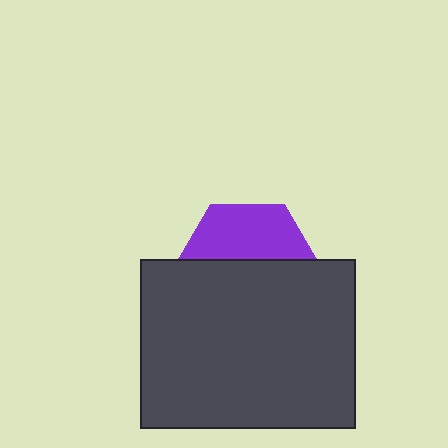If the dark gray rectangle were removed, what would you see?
You would see the complete purple hexagon.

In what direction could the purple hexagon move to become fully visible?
The purple hexagon could move up. That would shift it out from behind the dark gray rectangle entirely.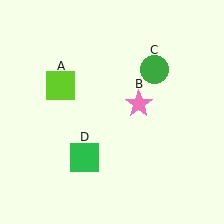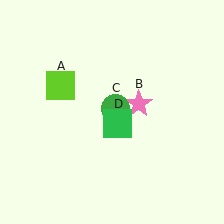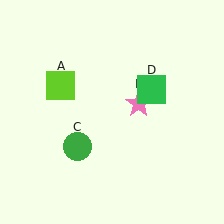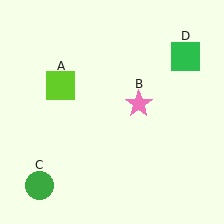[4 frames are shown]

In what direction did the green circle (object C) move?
The green circle (object C) moved down and to the left.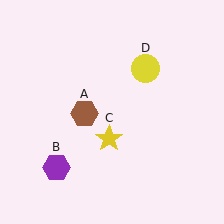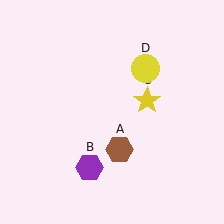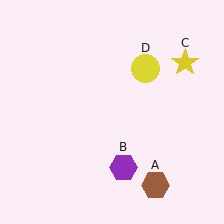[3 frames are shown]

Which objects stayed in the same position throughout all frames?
Yellow circle (object D) remained stationary.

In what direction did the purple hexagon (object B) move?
The purple hexagon (object B) moved right.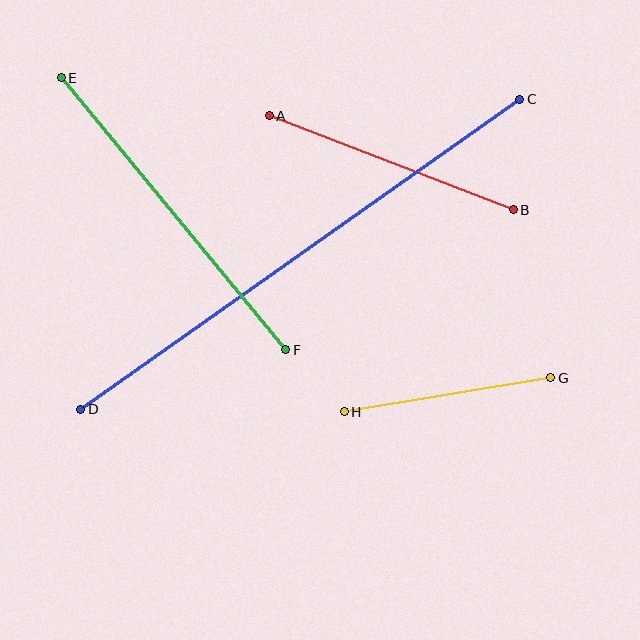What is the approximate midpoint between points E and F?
The midpoint is at approximately (174, 214) pixels.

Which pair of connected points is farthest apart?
Points C and D are farthest apart.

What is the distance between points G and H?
The distance is approximately 209 pixels.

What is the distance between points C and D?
The distance is approximately 537 pixels.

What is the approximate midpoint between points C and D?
The midpoint is at approximately (300, 254) pixels.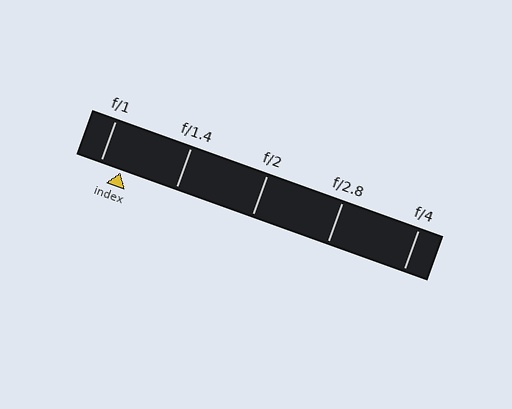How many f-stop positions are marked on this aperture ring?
There are 5 f-stop positions marked.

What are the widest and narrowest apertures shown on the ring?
The widest aperture shown is f/1 and the narrowest is f/4.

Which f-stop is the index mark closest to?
The index mark is closest to f/1.